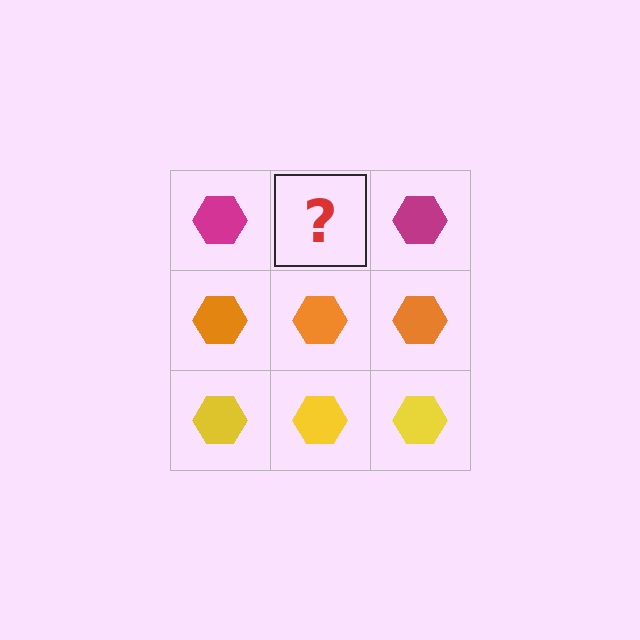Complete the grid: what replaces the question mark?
The question mark should be replaced with a magenta hexagon.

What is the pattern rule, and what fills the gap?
The rule is that each row has a consistent color. The gap should be filled with a magenta hexagon.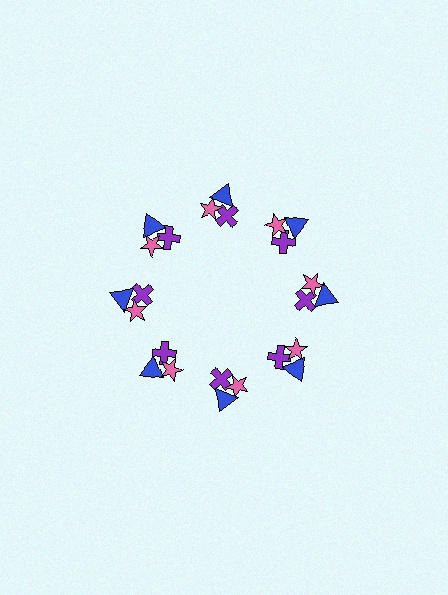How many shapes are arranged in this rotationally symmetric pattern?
There are 24 shapes, arranged in 8 groups of 3.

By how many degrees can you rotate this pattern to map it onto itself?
The pattern maps onto itself every 45 degrees of rotation.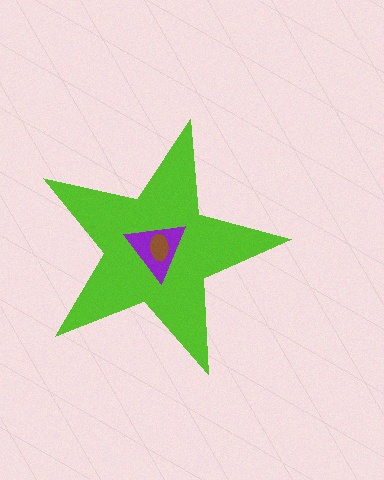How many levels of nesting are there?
3.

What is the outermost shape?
The lime star.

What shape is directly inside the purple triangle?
The brown ellipse.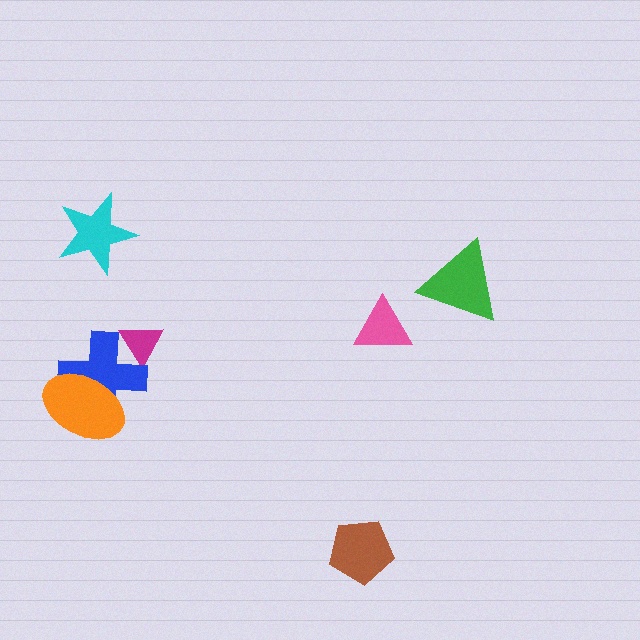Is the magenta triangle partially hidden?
Yes, it is partially covered by another shape.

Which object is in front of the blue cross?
The orange ellipse is in front of the blue cross.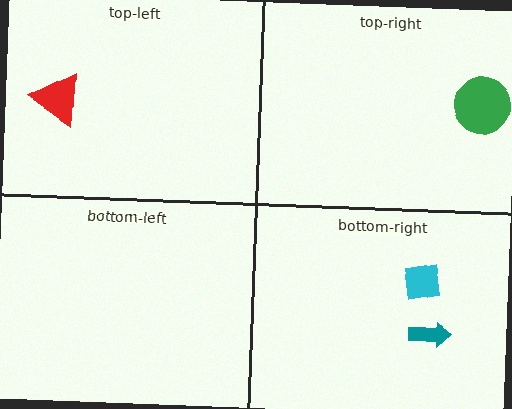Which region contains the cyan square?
The bottom-right region.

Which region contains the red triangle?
The top-left region.